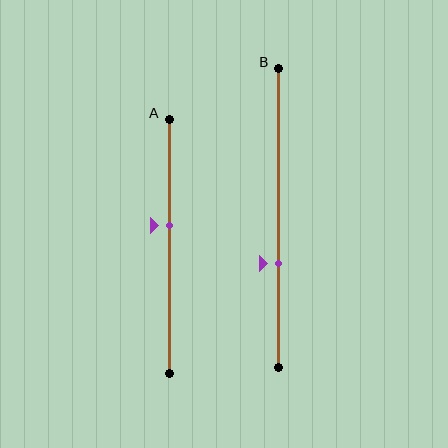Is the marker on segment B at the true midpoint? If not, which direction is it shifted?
No, the marker on segment B is shifted downward by about 15% of the segment length.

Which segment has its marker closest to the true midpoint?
Segment A has its marker closest to the true midpoint.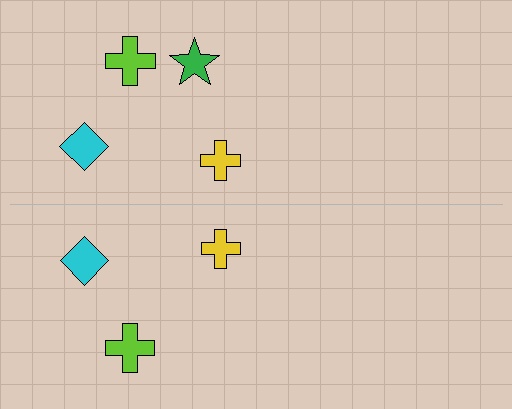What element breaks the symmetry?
A green star is missing from the bottom side.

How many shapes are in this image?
There are 7 shapes in this image.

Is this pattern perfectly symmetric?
No, the pattern is not perfectly symmetric. A green star is missing from the bottom side.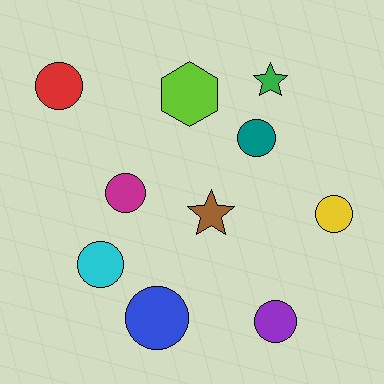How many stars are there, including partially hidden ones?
There are 2 stars.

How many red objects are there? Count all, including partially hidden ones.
There is 1 red object.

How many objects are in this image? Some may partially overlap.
There are 10 objects.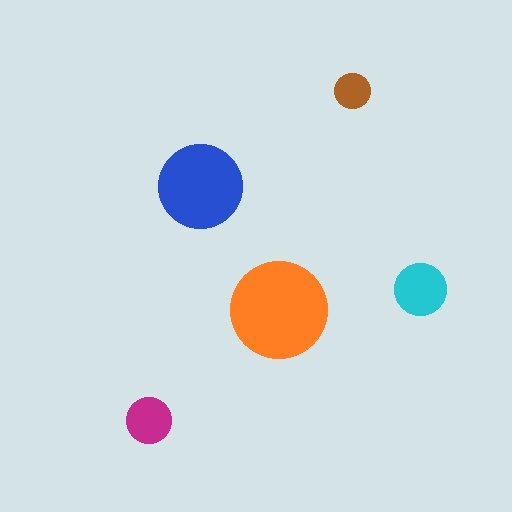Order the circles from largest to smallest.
the orange one, the blue one, the cyan one, the magenta one, the brown one.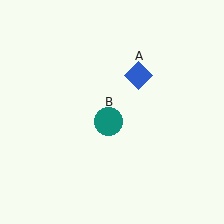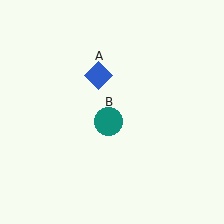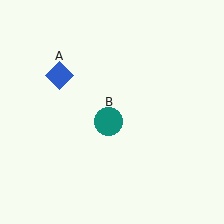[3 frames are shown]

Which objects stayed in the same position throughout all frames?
Teal circle (object B) remained stationary.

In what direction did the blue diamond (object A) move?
The blue diamond (object A) moved left.